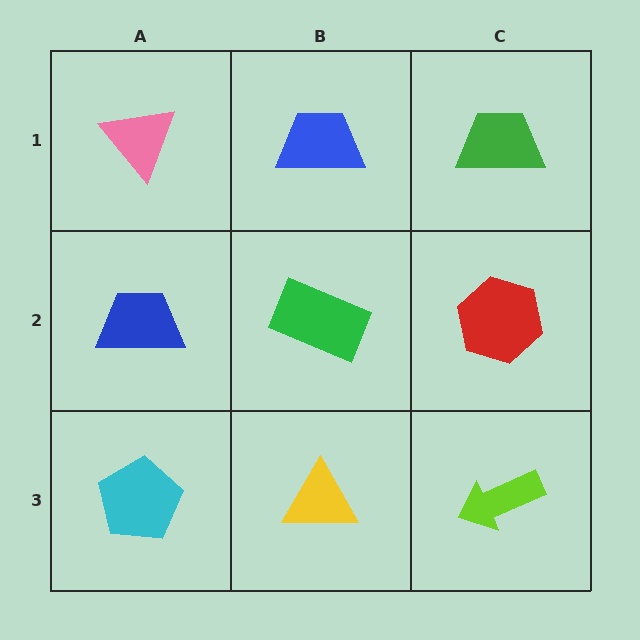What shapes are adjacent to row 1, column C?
A red hexagon (row 2, column C), a blue trapezoid (row 1, column B).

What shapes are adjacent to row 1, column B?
A green rectangle (row 2, column B), a pink triangle (row 1, column A), a green trapezoid (row 1, column C).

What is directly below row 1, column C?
A red hexagon.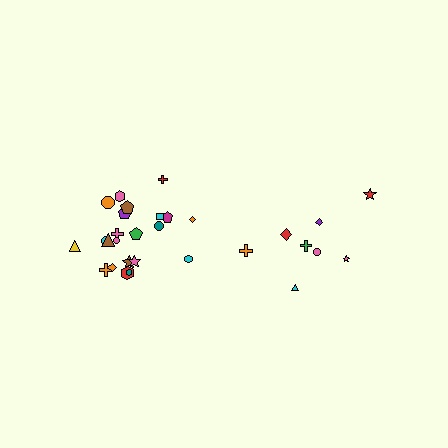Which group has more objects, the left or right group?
The left group.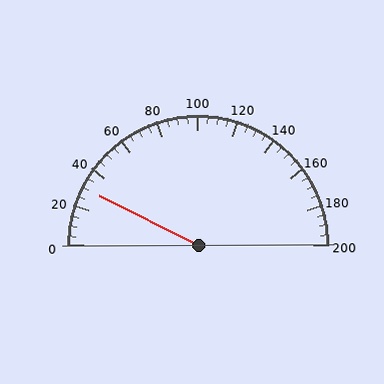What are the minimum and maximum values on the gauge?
The gauge ranges from 0 to 200.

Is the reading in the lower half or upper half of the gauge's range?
The reading is in the lower half of the range (0 to 200).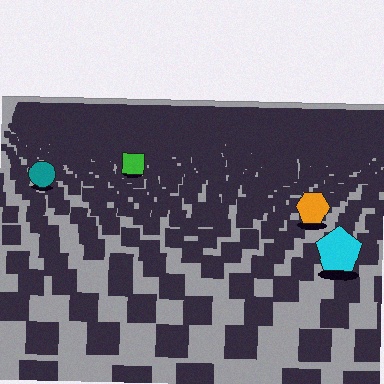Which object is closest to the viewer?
The cyan pentagon is closest. The texture marks near it are larger and more spread out.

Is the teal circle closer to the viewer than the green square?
Yes. The teal circle is closer — you can tell from the texture gradient: the ground texture is coarser near it.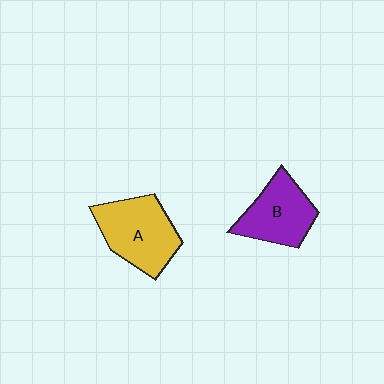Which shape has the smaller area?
Shape B (purple).